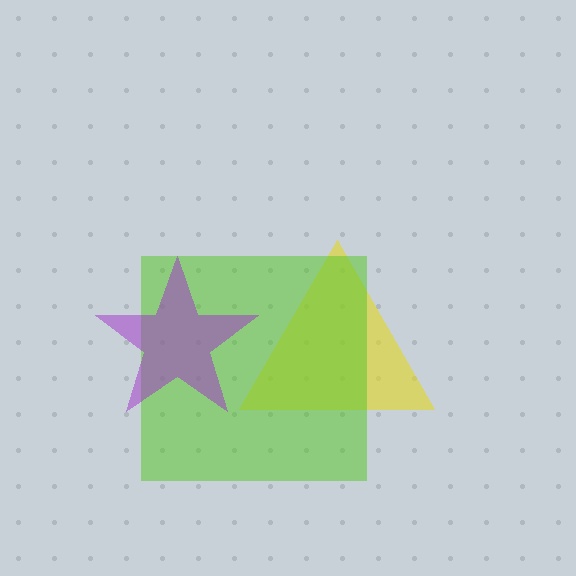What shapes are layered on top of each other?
The layered shapes are: a yellow triangle, a lime square, a purple star.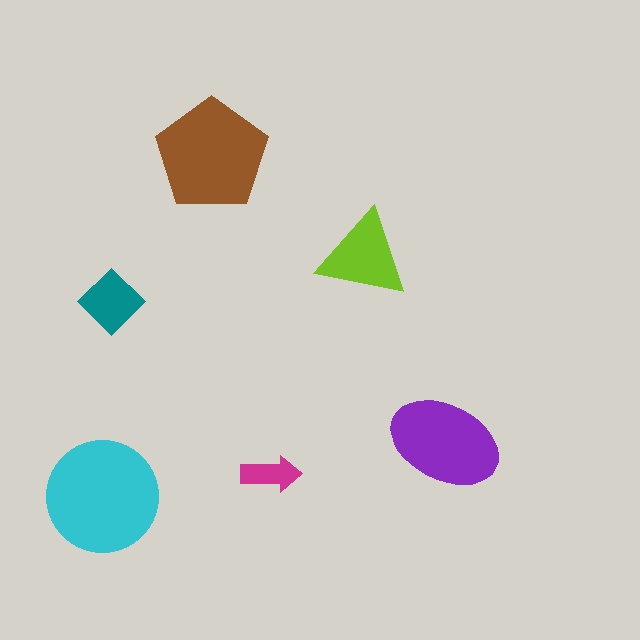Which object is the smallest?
The magenta arrow.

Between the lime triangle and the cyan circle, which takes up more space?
The cyan circle.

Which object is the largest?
The cyan circle.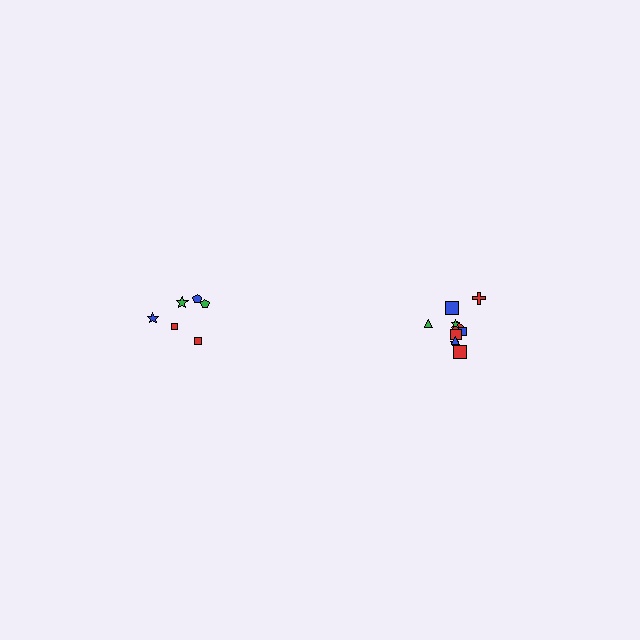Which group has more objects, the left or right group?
The right group.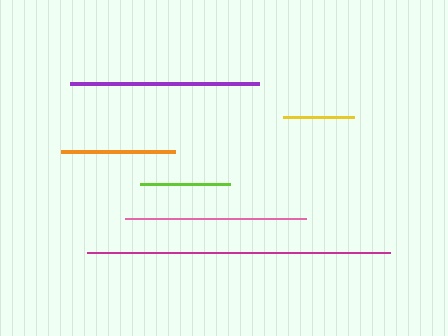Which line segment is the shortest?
The yellow line is the shortest at approximately 71 pixels.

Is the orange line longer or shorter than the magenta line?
The magenta line is longer than the orange line.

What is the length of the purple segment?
The purple segment is approximately 189 pixels long.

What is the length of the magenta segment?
The magenta segment is approximately 303 pixels long.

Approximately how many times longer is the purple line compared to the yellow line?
The purple line is approximately 2.7 times the length of the yellow line.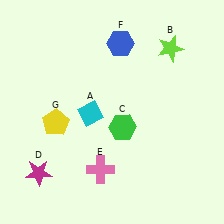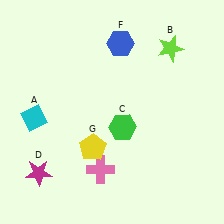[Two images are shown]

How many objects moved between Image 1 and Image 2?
2 objects moved between the two images.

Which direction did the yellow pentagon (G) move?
The yellow pentagon (G) moved right.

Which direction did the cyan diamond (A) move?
The cyan diamond (A) moved left.